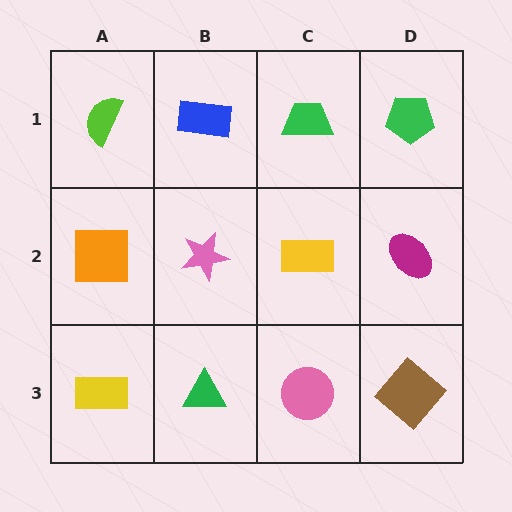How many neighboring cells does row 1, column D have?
2.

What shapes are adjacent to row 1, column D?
A magenta ellipse (row 2, column D), a green trapezoid (row 1, column C).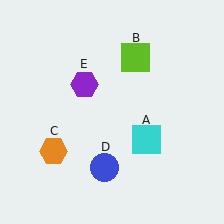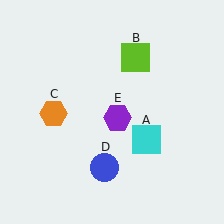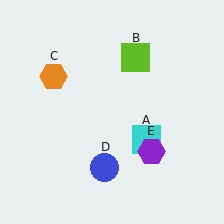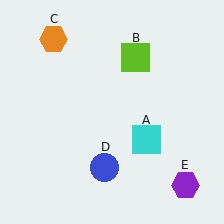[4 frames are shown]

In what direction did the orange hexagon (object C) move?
The orange hexagon (object C) moved up.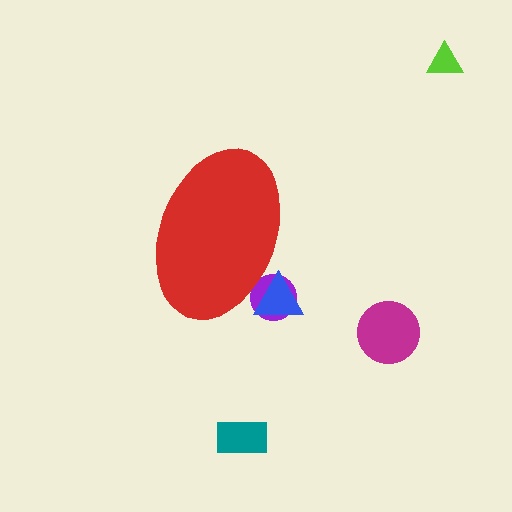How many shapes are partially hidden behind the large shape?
2 shapes are partially hidden.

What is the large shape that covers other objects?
A red ellipse.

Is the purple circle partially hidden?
Yes, the purple circle is partially hidden behind the red ellipse.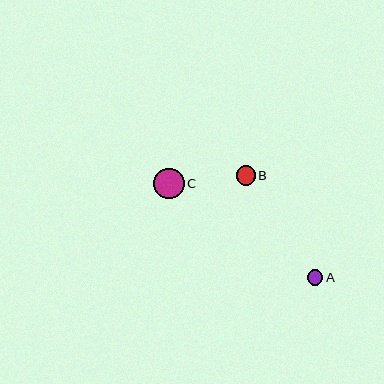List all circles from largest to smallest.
From largest to smallest: C, B, A.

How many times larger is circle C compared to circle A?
Circle C is approximately 1.9 times the size of circle A.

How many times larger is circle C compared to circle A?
Circle C is approximately 1.9 times the size of circle A.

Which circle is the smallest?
Circle A is the smallest with a size of approximately 15 pixels.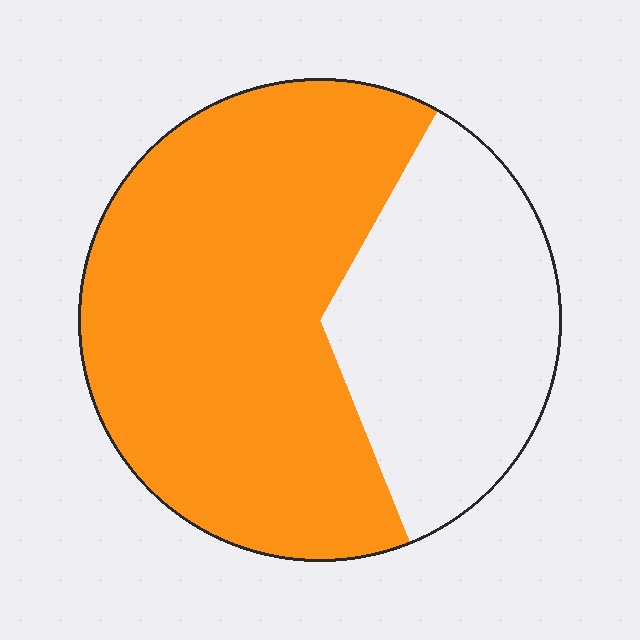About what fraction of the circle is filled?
About five eighths (5/8).